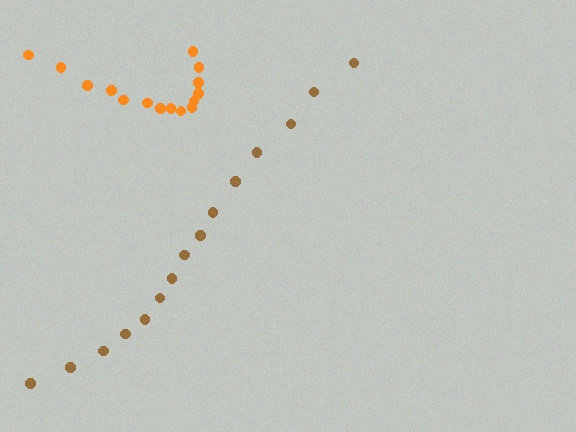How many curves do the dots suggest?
There are 2 distinct paths.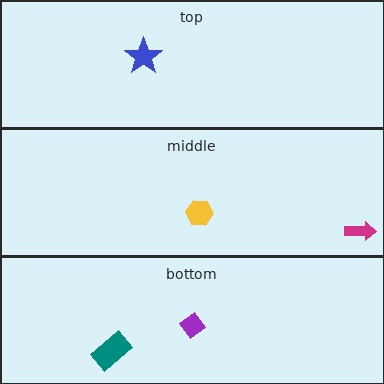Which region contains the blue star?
The top region.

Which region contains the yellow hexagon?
The middle region.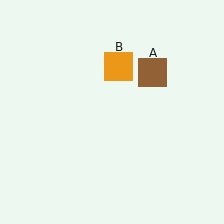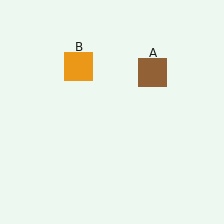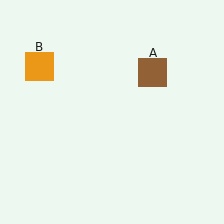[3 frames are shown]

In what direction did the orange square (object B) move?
The orange square (object B) moved left.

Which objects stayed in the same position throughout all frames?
Brown square (object A) remained stationary.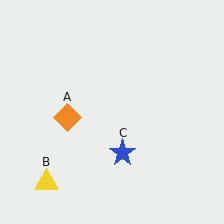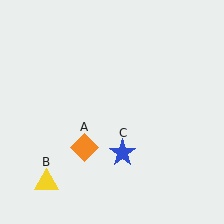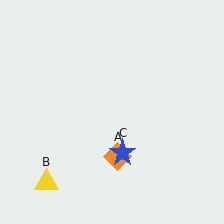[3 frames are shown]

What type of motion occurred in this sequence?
The orange diamond (object A) rotated counterclockwise around the center of the scene.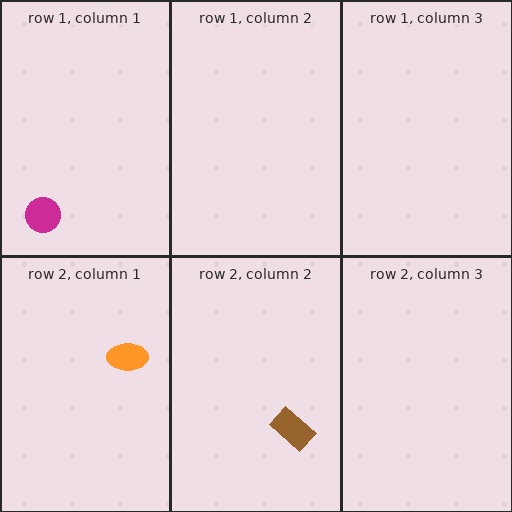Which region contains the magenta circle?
The row 1, column 1 region.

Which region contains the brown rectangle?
The row 2, column 2 region.